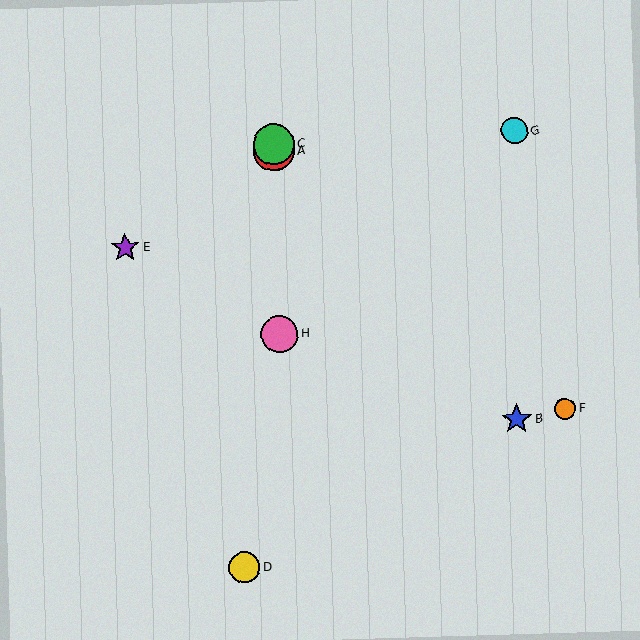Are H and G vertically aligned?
No, H is at x≈279 and G is at x≈514.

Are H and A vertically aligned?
Yes, both are at x≈279.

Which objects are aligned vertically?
Objects A, C, H are aligned vertically.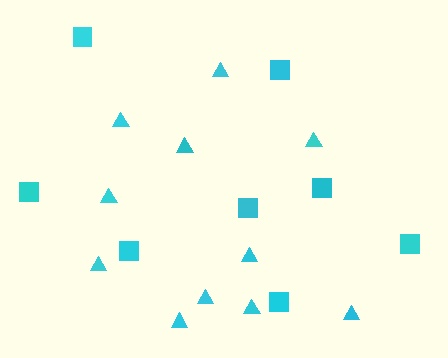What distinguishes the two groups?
There are 2 groups: one group of squares (8) and one group of triangles (11).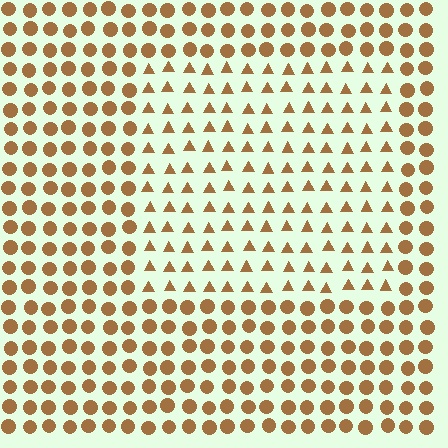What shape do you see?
I see a rectangle.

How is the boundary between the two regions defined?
The boundary is defined by a change in element shape: triangles inside vs. circles outside. All elements share the same color and spacing.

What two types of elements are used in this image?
The image uses triangles inside the rectangle region and circles outside it.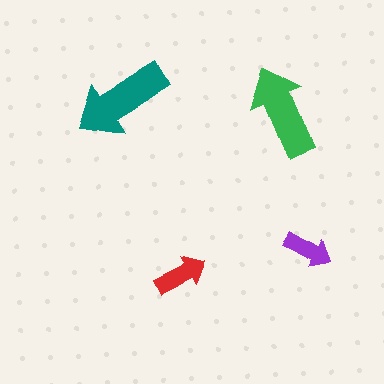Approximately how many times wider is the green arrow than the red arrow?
About 1.5 times wider.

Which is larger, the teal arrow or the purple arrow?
The teal one.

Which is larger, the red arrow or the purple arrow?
The red one.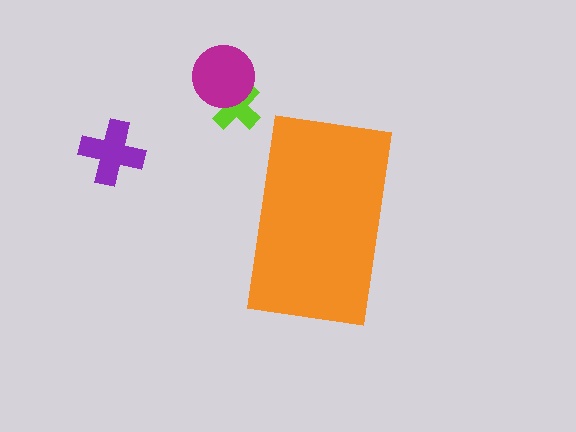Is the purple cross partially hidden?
No, the purple cross is fully visible.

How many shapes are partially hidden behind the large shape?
0 shapes are partially hidden.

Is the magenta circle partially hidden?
No, the magenta circle is fully visible.